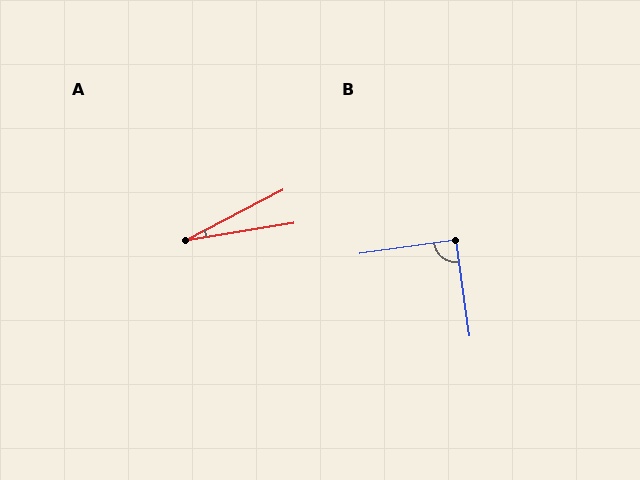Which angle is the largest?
B, at approximately 90 degrees.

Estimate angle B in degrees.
Approximately 90 degrees.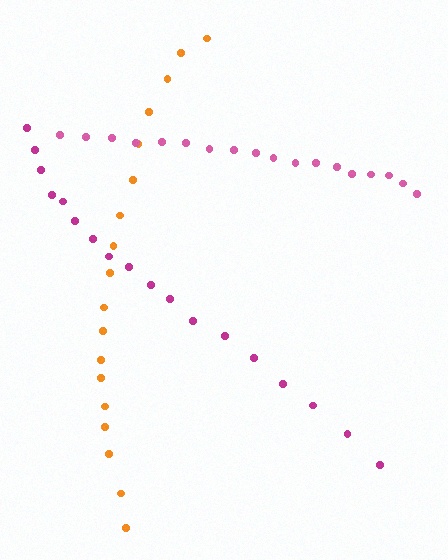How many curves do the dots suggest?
There are 3 distinct paths.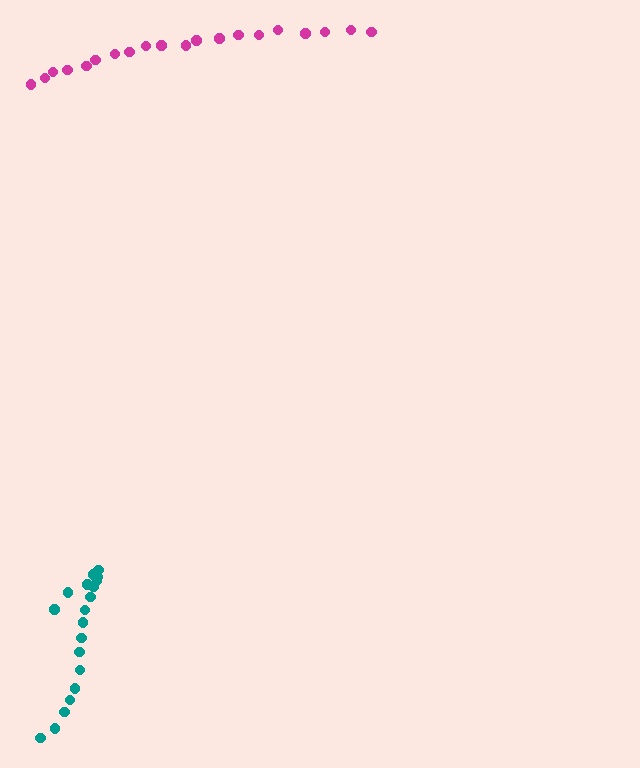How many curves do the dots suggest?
There are 2 distinct paths.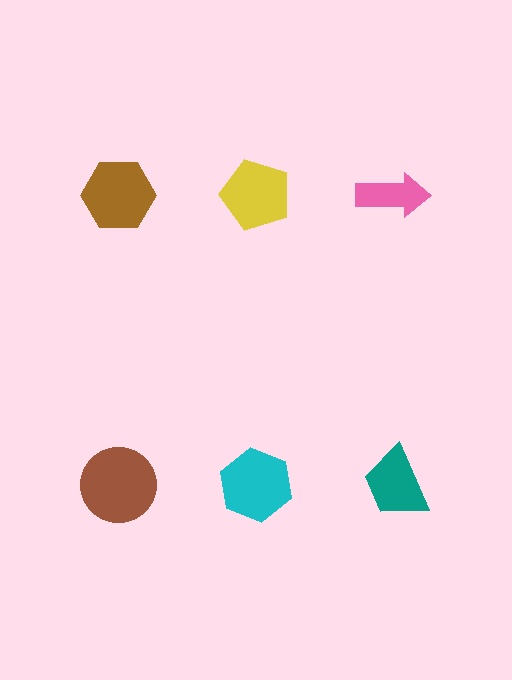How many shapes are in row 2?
3 shapes.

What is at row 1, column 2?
A yellow pentagon.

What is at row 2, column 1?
A brown circle.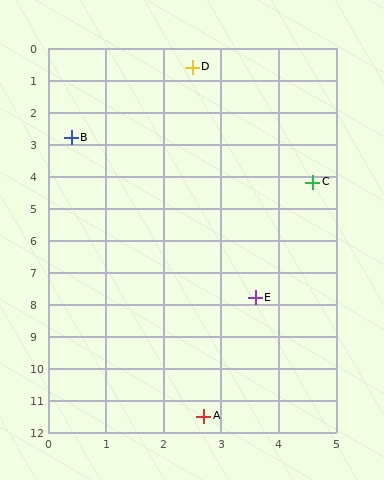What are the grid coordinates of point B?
Point B is at approximately (0.4, 2.8).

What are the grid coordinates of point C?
Point C is at approximately (4.6, 4.2).